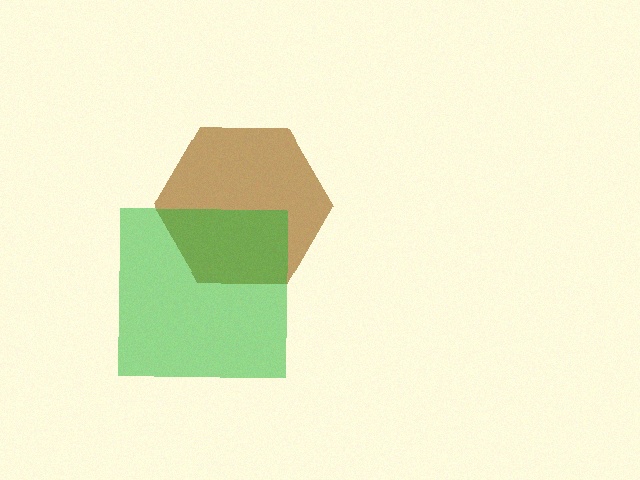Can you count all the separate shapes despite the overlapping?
Yes, there are 2 separate shapes.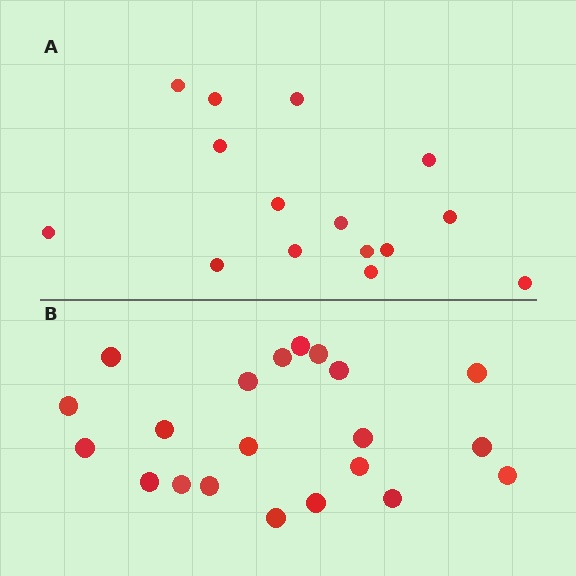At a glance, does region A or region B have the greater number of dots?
Region B (the bottom region) has more dots.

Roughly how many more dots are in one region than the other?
Region B has about 6 more dots than region A.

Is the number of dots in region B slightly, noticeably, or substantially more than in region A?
Region B has noticeably more, but not dramatically so. The ratio is roughly 1.4 to 1.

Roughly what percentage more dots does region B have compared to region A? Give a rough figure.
About 40% more.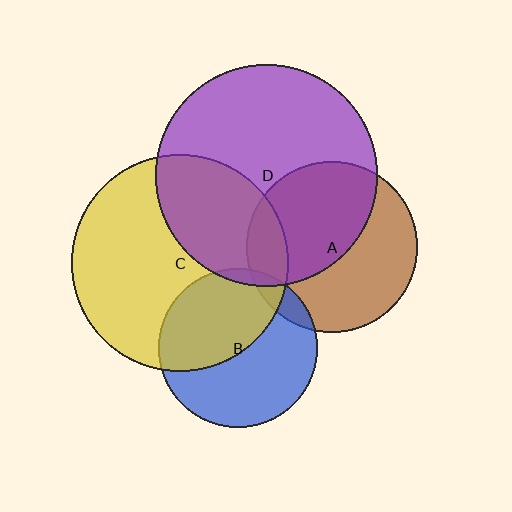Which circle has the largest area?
Circle D (purple).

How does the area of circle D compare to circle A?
Approximately 1.7 times.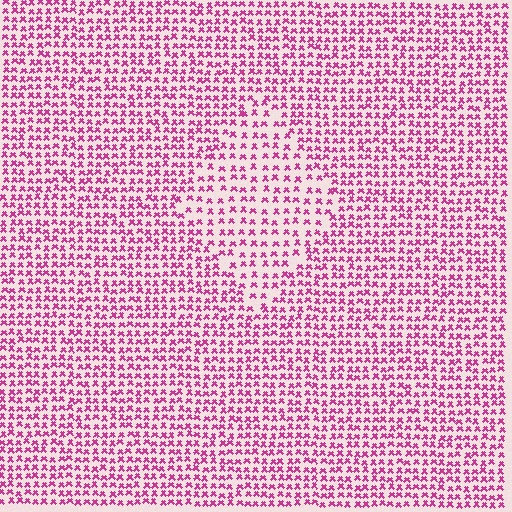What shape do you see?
I see a diamond.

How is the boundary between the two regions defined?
The boundary is defined by a change in element density (approximately 1.6x ratio). All elements are the same color, size, and shape.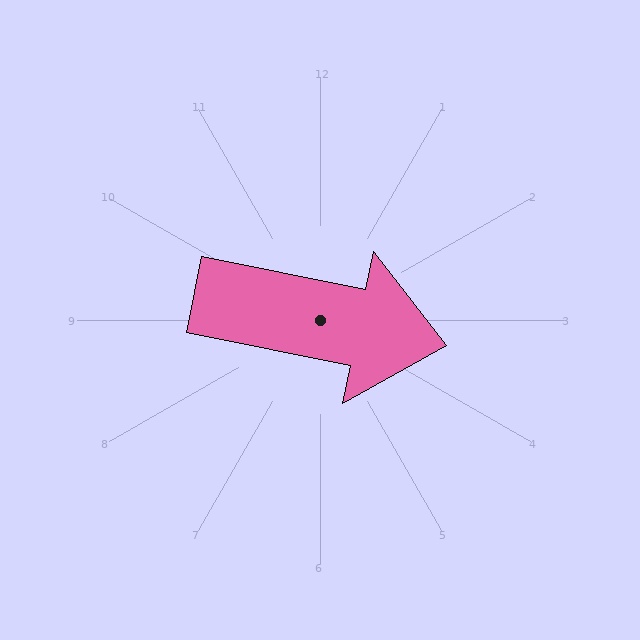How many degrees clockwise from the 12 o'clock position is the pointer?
Approximately 101 degrees.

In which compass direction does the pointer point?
East.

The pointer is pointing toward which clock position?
Roughly 3 o'clock.